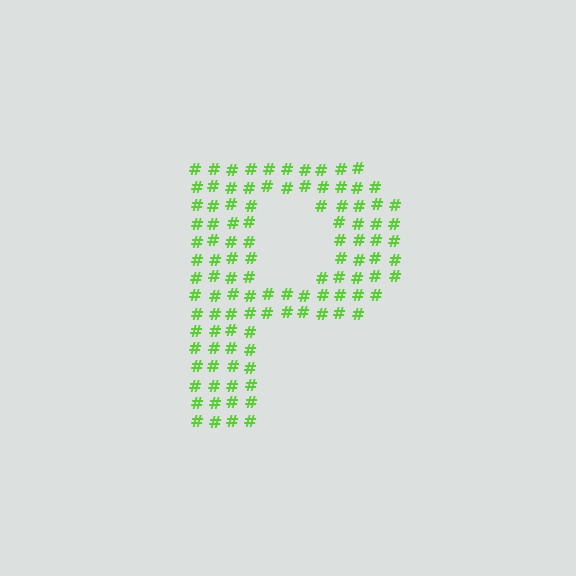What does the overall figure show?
The overall figure shows the letter P.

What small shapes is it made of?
It is made of small hash symbols.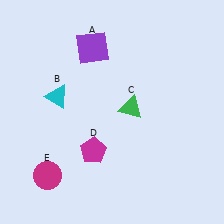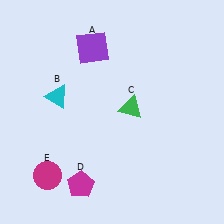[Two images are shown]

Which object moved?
The magenta pentagon (D) moved down.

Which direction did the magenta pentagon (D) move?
The magenta pentagon (D) moved down.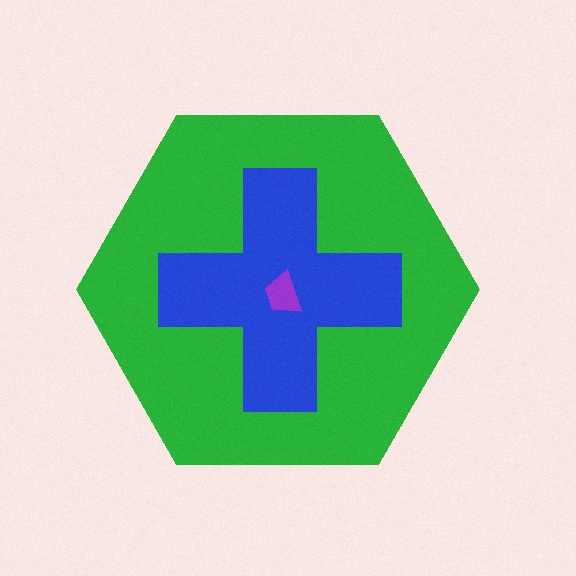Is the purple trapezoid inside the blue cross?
Yes.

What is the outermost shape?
The green hexagon.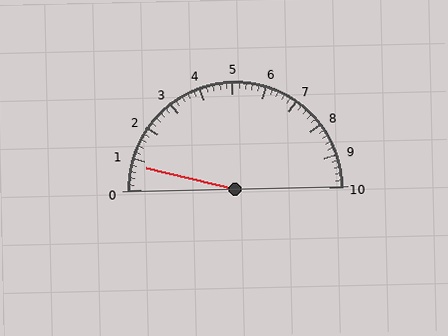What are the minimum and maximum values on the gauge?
The gauge ranges from 0 to 10.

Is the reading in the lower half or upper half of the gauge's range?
The reading is in the lower half of the range (0 to 10).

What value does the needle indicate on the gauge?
The needle indicates approximately 0.8.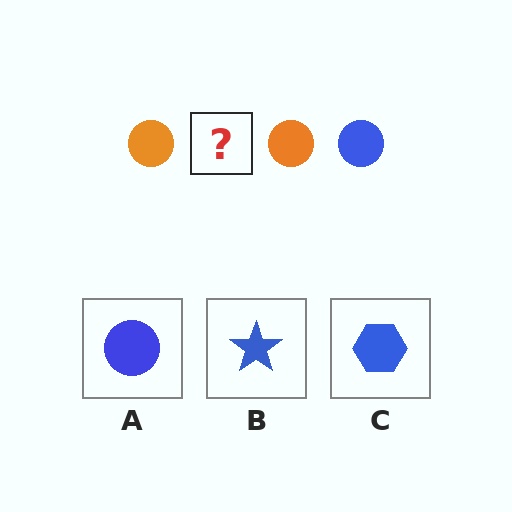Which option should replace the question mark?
Option A.